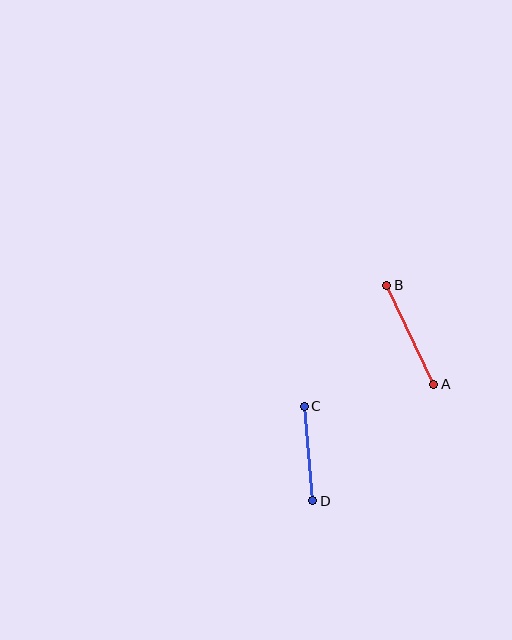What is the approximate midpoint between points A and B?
The midpoint is at approximately (410, 335) pixels.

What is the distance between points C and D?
The distance is approximately 95 pixels.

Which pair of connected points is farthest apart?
Points A and B are farthest apart.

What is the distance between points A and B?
The distance is approximately 110 pixels.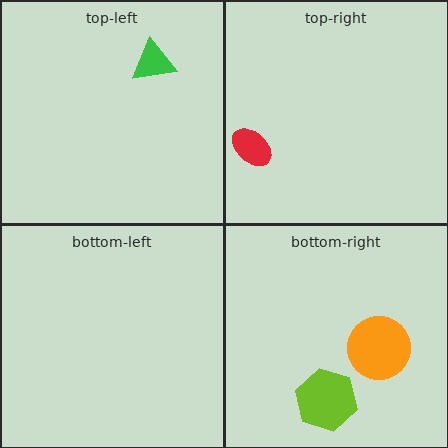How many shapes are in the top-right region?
1.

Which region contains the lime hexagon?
The bottom-right region.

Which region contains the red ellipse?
The top-right region.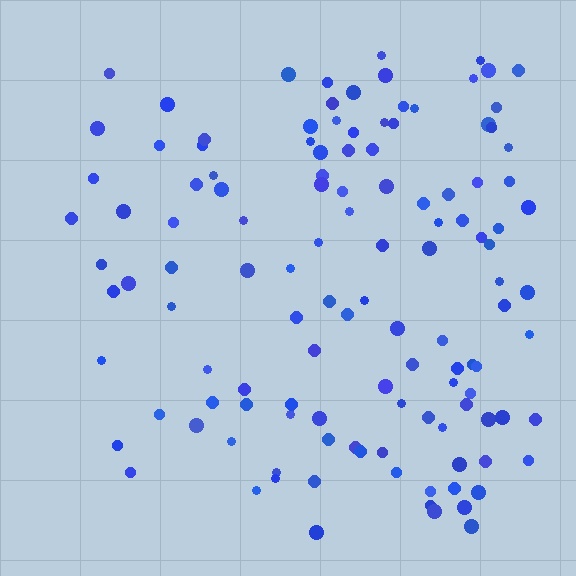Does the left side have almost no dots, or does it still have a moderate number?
Still a moderate number, just noticeably fewer than the right.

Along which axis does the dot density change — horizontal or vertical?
Horizontal.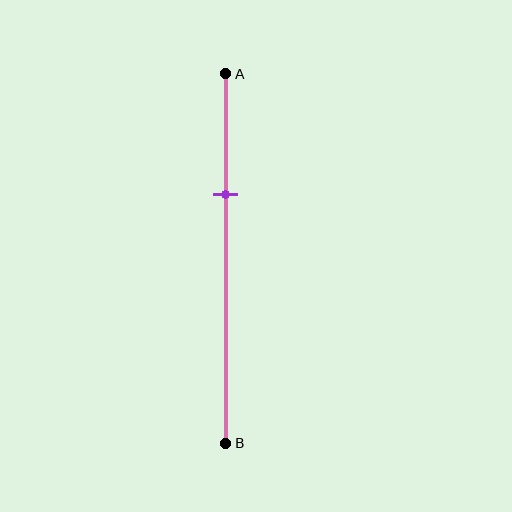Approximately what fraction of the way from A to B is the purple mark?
The purple mark is approximately 35% of the way from A to B.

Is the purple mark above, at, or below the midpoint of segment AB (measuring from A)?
The purple mark is above the midpoint of segment AB.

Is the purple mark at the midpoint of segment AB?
No, the mark is at about 35% from A, not at the 50% midpoint.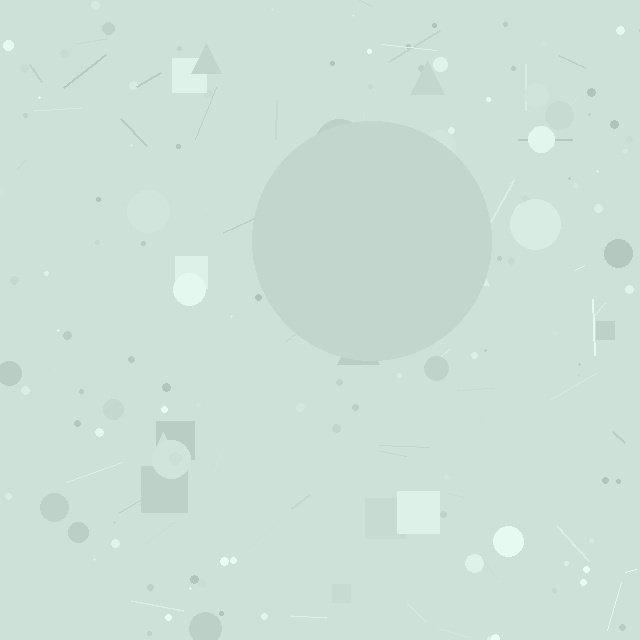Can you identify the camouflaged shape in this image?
The camouflaged shape is a circle.